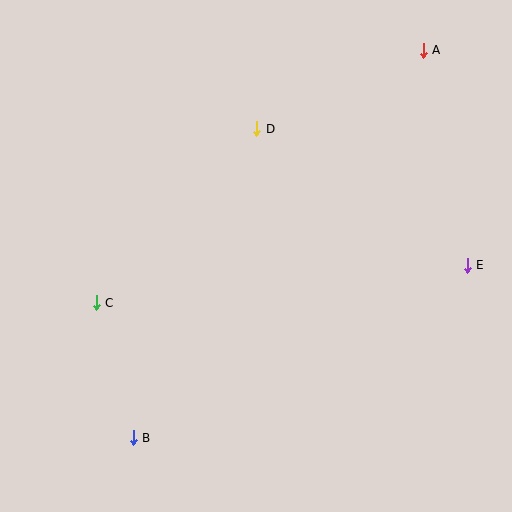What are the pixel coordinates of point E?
Point E is at (467, 265).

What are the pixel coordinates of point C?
Point C is at (96, 303).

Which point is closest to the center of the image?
Point D at (257, 129) is closest to the center.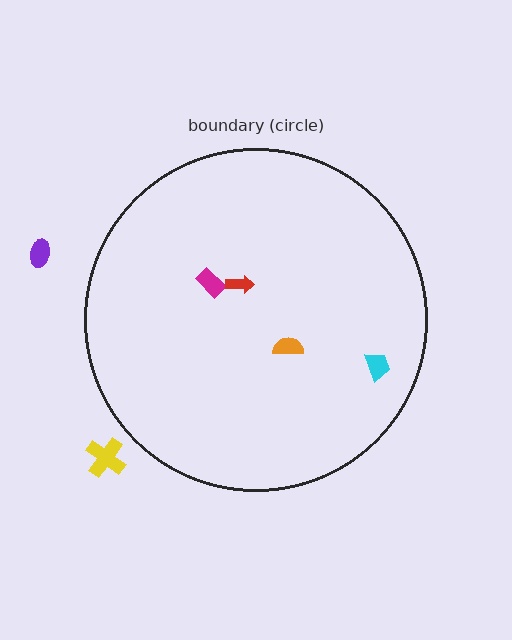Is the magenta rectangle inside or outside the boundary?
Inside.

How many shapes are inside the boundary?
4 inside, 2 outside.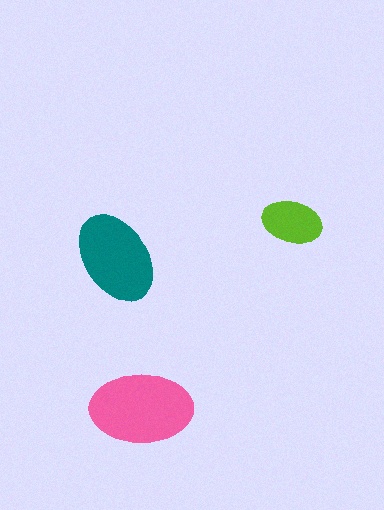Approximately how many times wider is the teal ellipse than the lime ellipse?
About 1.5 times wider.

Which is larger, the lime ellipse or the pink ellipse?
The pink one.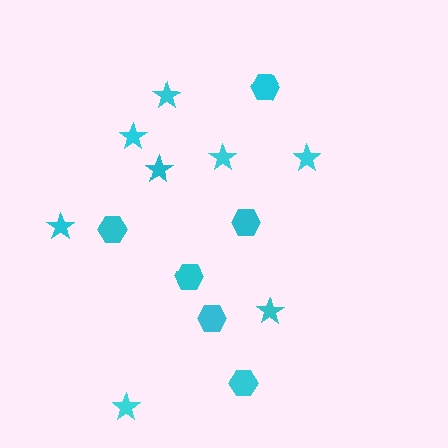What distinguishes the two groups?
There are 2 groups: one group of stars (8) and one group of hexagons (6).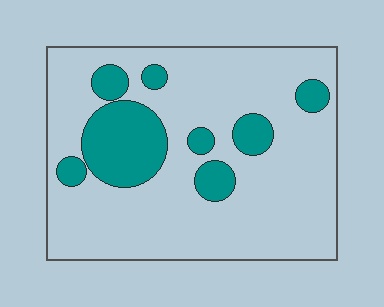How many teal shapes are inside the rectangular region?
8.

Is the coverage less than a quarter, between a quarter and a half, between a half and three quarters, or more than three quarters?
Less than a quarter.